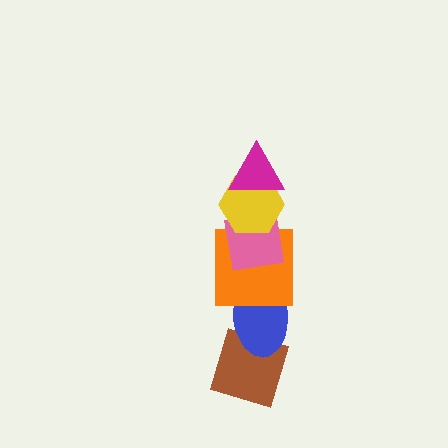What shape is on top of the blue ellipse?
The orange square is on top of the blue ellipse.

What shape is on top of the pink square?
The yellow hexagon is on top of the pink square.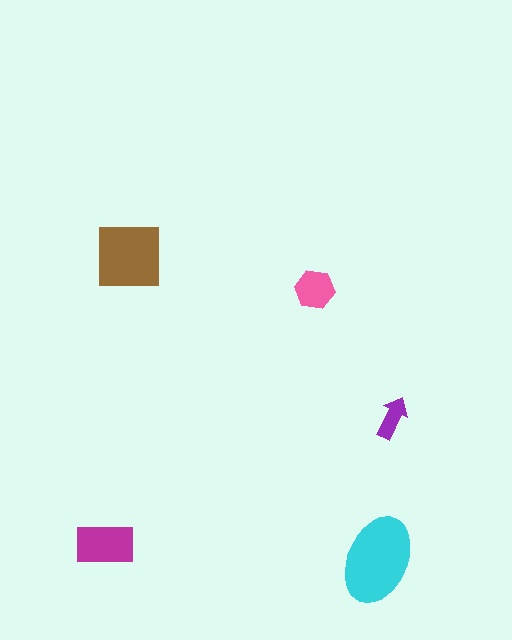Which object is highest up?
The brown square is topmost.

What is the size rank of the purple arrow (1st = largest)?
5th.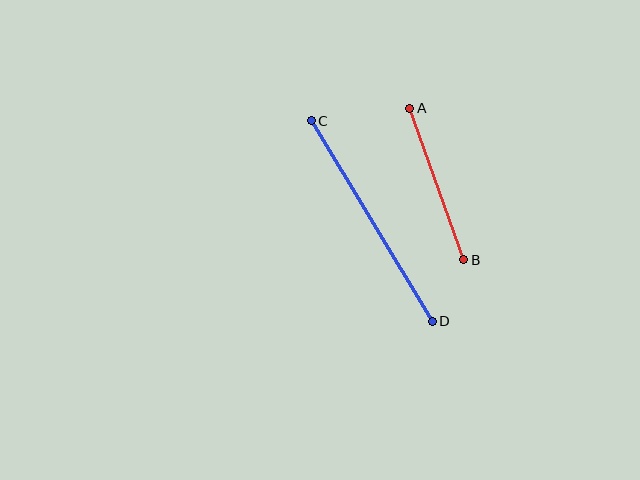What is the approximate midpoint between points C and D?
The midpoint is at approximately (372, 221) pixels.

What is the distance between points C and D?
The distance is approximately 234 pixels.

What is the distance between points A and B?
The distance is approximately 161 pixels.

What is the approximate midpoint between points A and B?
The midpoint is at approximately (437, 184) pixels.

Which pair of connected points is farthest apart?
Points C and D are farthest apart.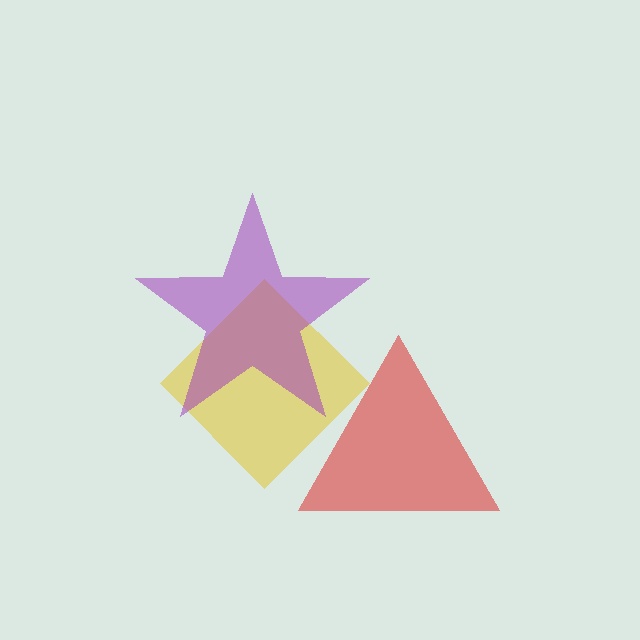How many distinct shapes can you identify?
There are 3 distinct shapes: a yellow diamond, a red triangle, a purple star.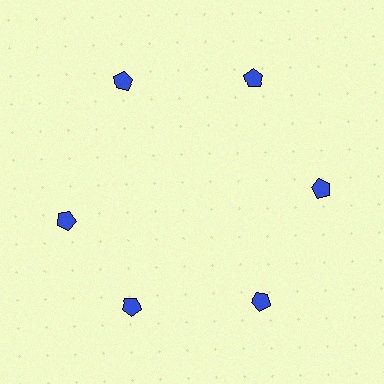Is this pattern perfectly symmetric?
No. The 6 blue pentagons are arranged in a ring, but one element near the 9 o'clock position is rotated out of alignment along the ring, breaking the 6-fold rotational symmetry.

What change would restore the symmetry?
The symmetry would be restored by rotating it back into even spacing with its neighbors so that all 6 pentagons sit at equal angles and equal distance from the center.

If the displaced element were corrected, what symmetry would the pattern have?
It would have 6-fold rotational symmetry — the pattern would map onto itself every 60 degrees.